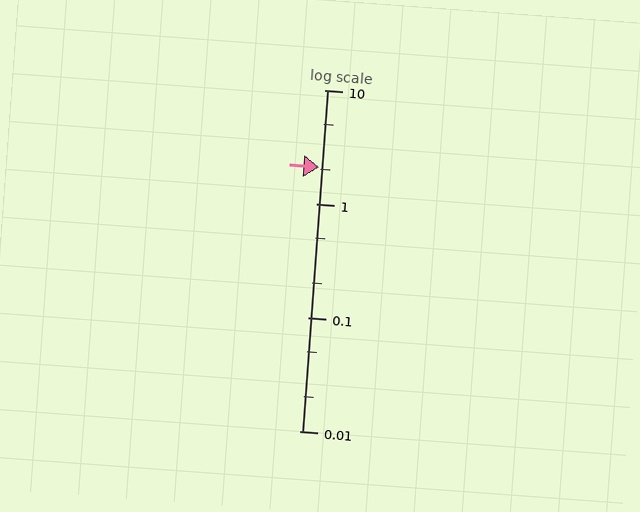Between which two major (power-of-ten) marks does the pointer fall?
The pointer is between 1 and 10.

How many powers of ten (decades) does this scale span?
The scale spans 3 decades, from 0.01 to 10.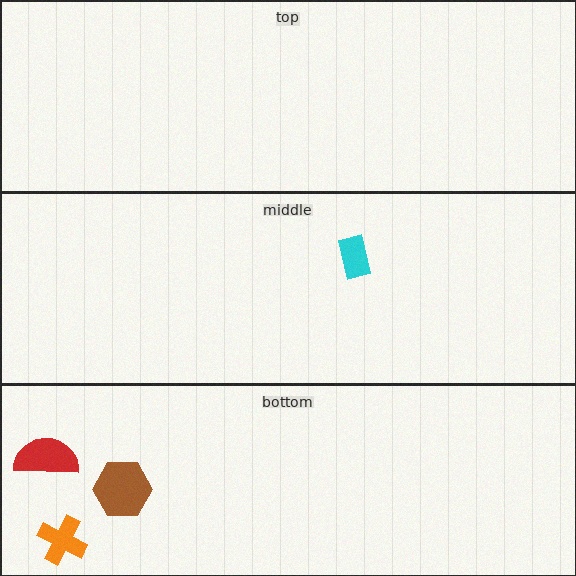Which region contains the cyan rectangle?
The middle region.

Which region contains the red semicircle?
The bottom region.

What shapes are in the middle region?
The cyan rectangle.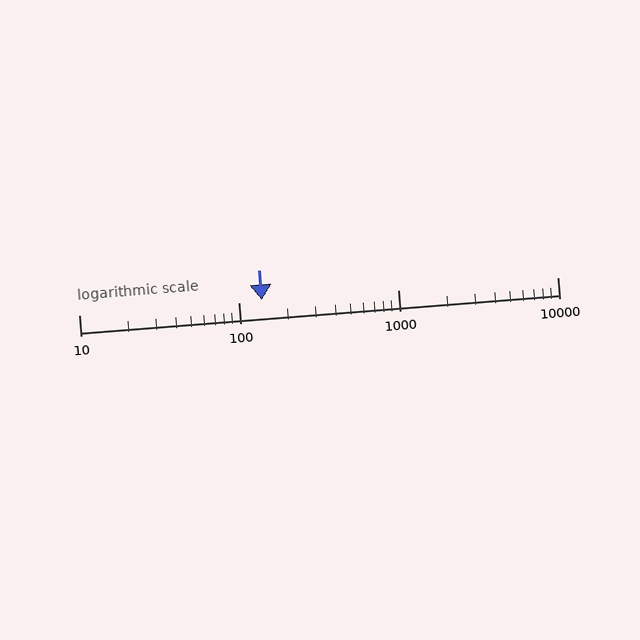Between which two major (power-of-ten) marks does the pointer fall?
The pointer is between 100 and 1000.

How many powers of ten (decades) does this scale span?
The scale spans 3 decades, from 10 to 10000.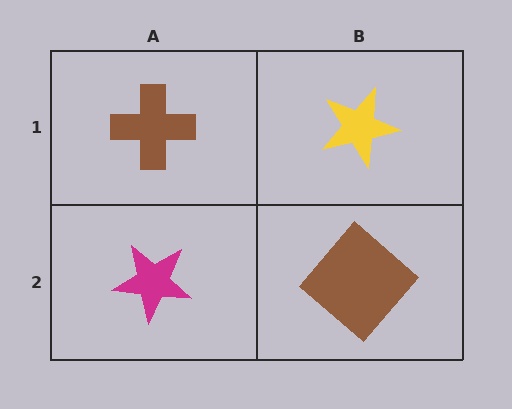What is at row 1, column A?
A brown cross.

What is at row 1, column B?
A yellow star.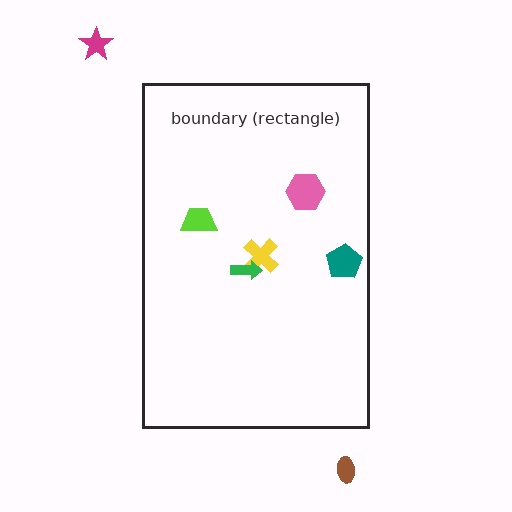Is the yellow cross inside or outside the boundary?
Inside.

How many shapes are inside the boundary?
5 inside, 2 outside.